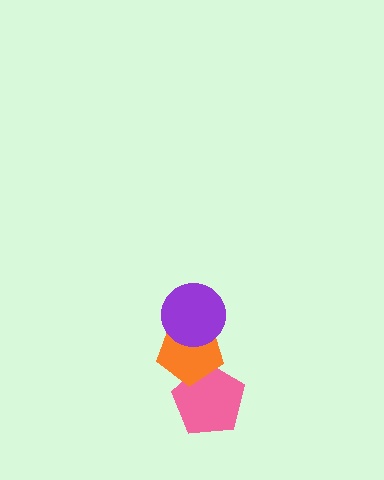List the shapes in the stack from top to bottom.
From top to bottom: the purple circle, the orange pentagon, the pink pentagon.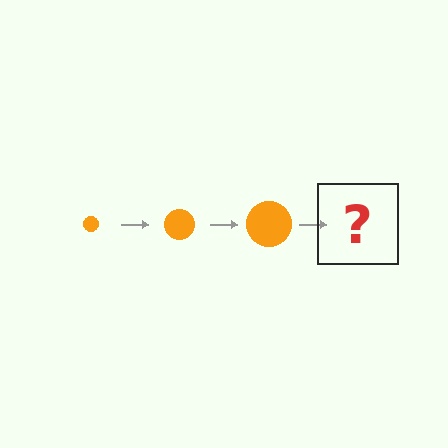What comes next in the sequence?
The next element should be an orange circle, larger than the previous one.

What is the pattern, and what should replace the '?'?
The pattern is that the circle gets progressively larger each step. The '?' should be an orange circle, larger than the previous one.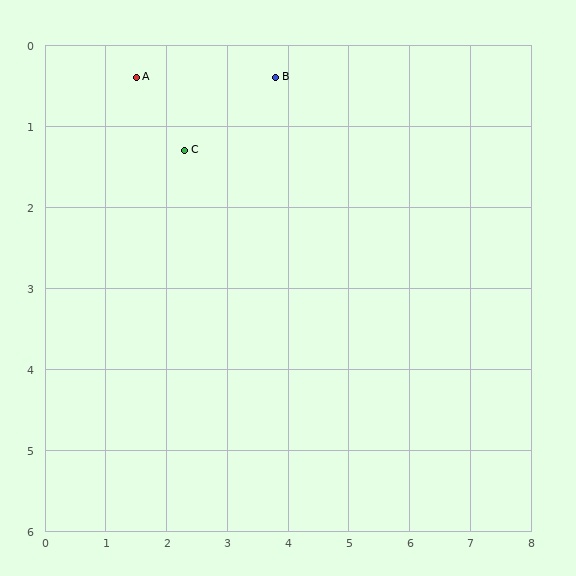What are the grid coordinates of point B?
Point B is at approximately (3.8, 0.4).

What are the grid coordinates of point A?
Point A is at approximately (1.5, 0.4).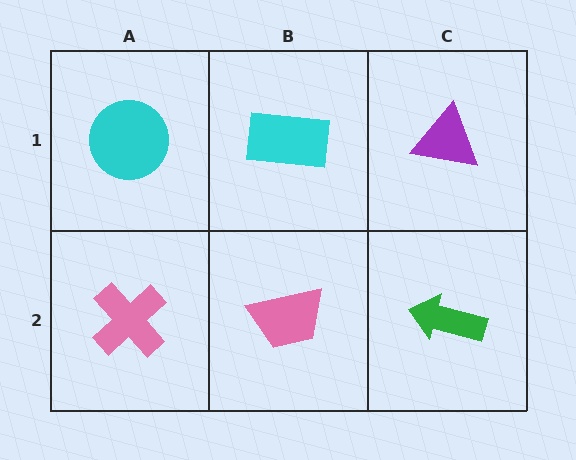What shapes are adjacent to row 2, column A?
A cyan circle (row 1, column A), a pink trapezoid (row 2, column B).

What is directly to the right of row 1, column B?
A purple triangle.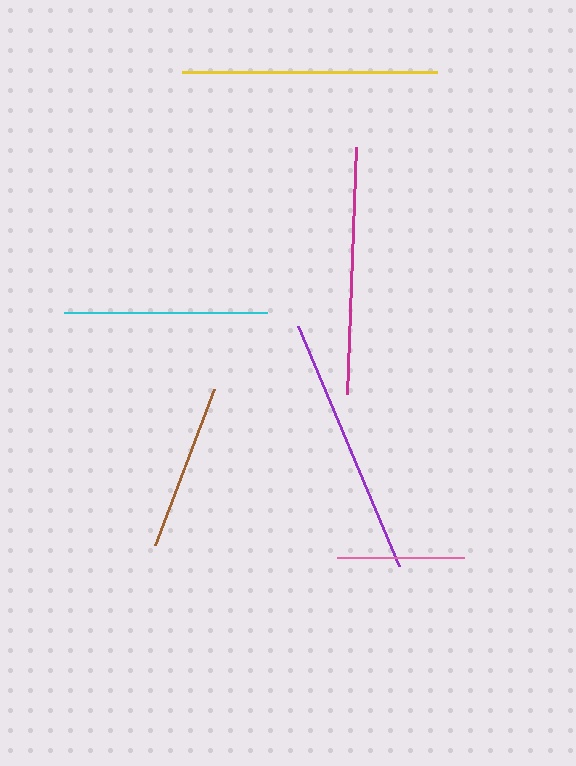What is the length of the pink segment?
The pink segment is approximately 127 pixels long.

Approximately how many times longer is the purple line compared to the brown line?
The purple line is approximately 1.6 times the length of the brown line.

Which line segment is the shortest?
The pink line is the shortest at approximately 127 pixels.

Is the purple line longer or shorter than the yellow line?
The purple line is longer than the yellow line.